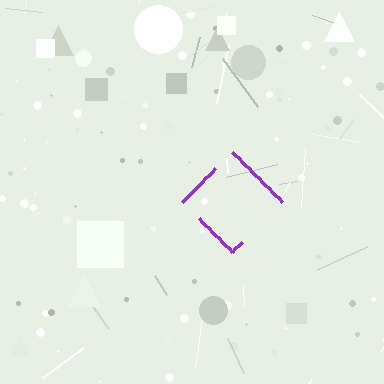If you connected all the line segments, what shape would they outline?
They would outline a diamond.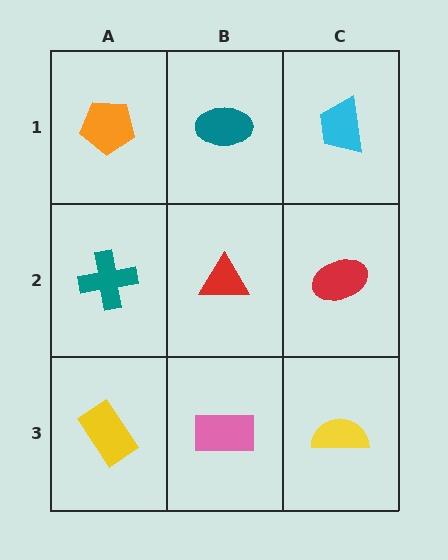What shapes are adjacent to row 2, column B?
A teal ellipse (row 1, column B), a pink rectangle (row 3, column B), a teal cross (row 2, column A), a red ellipse (row 2, column C).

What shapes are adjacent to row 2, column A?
An orange pentagon (row 1, column A), a yellow rectangle (row 3, column A), a red triangle (row 2, column B).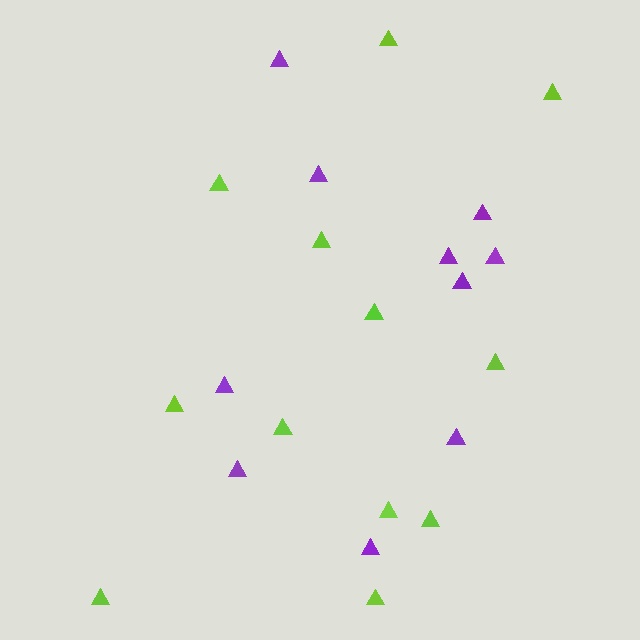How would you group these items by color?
There are 2 groups: one group of purple triangles (10) and one group of lime triangles (12).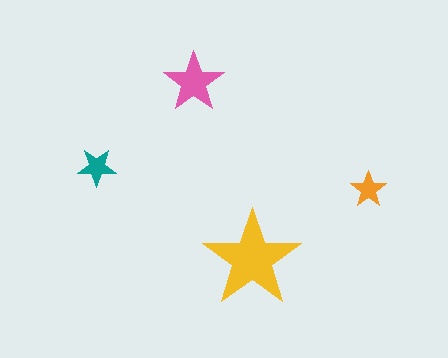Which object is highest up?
The pink star is topmost.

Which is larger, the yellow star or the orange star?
The yellow one.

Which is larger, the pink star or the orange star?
The pink one.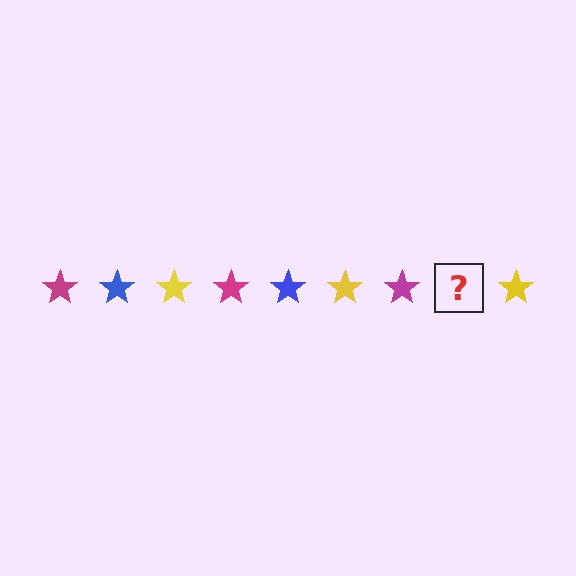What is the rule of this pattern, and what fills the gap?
The rule is that the pattern cycles through magenta, blue, yellow stars. The gap should be filled with a blue star.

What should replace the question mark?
The question mark should be replaced with a blue star.